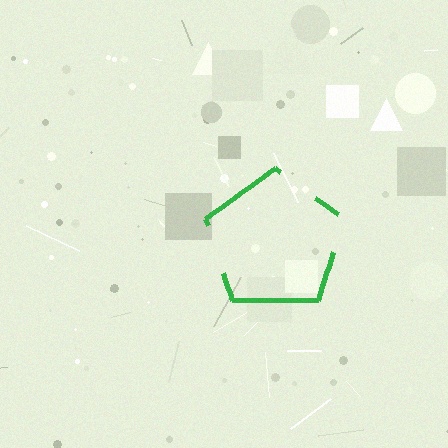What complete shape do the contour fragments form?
The contour fragments form a pentagon.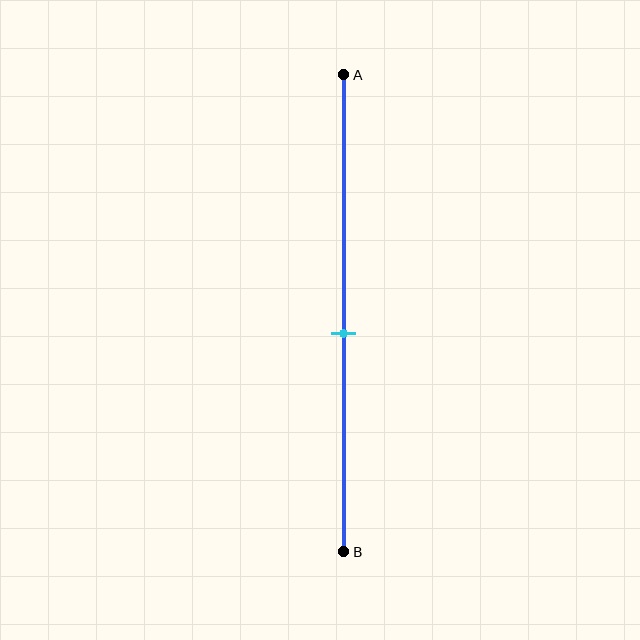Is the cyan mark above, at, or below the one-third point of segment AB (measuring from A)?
The cyan mark is below the one-third point of segment AB.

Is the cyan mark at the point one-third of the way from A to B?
No, the mark is at about 55% from A, not at the 33% one-third point.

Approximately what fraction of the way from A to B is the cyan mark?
The cyan mark is approximately 55% of the way from A to B.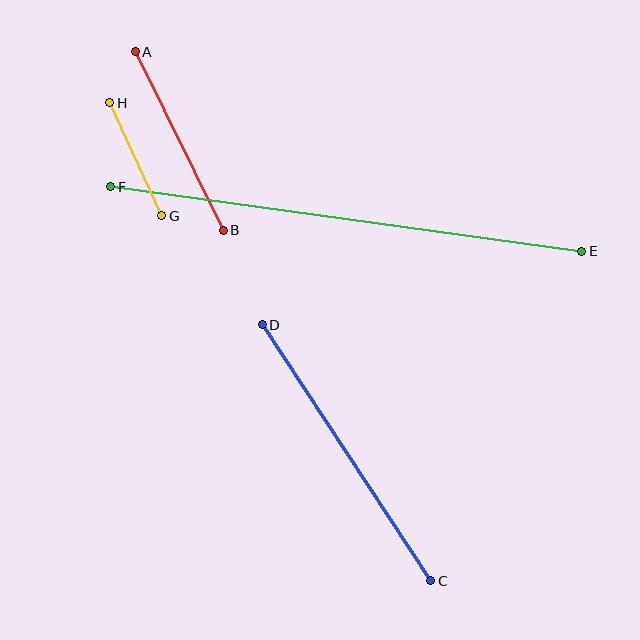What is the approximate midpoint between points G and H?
The midpoint is at approximately (136, 159) pixels.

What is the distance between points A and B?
The distance is approximately 199 pixels.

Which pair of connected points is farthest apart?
Points E and F are farthest apart.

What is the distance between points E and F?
The distance is approximately 476 pixels.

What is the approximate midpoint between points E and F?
The midpoint is at approximately (346, 219) pixels.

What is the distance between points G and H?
The distance is approximately 124 pixels.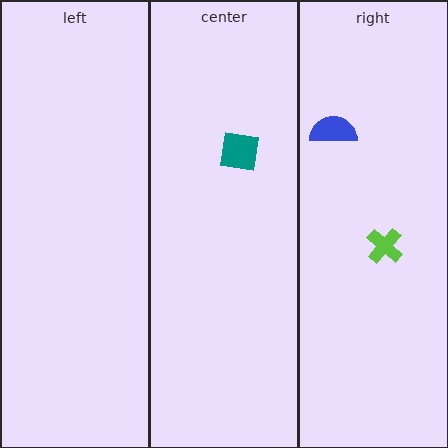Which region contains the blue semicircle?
The right region.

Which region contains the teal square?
The center region.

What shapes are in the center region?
The teal square.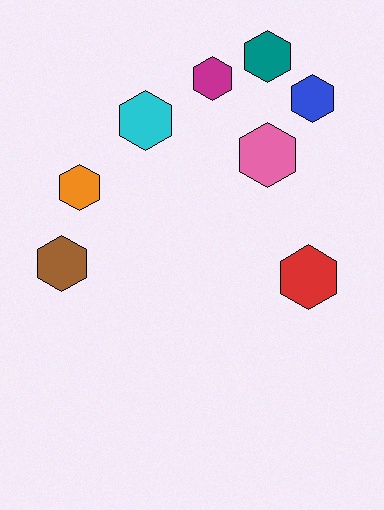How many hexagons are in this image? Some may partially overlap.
There are 8 hexagons.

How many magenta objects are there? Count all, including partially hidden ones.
There is 1 magenta object.